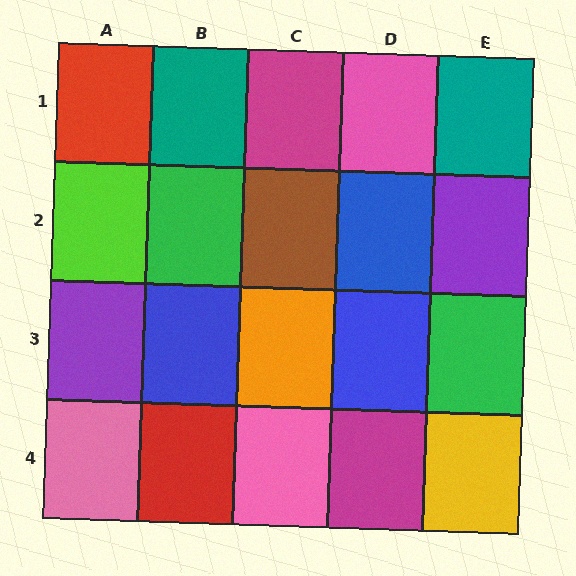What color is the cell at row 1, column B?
Teal.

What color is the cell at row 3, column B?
Blue.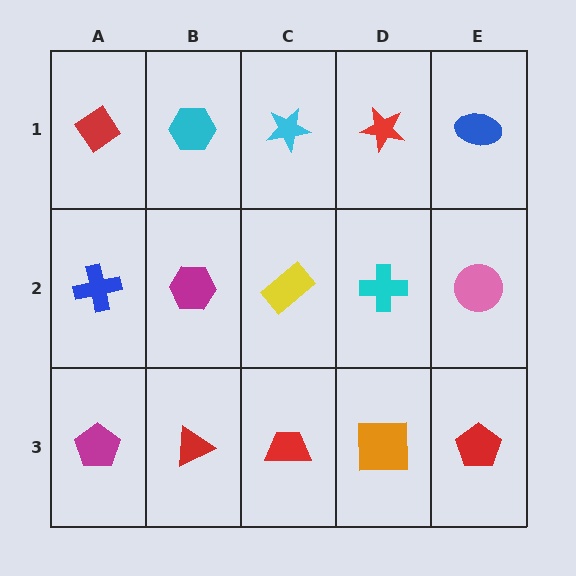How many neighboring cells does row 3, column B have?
3.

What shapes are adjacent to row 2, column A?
A red diamond (row 1, column A), a magenta pentagon (row 3, column A), a magenta hexagon (row 2, column B).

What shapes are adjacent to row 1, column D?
A cyan cross (row 2, column D), a cyan star (row 1, column C), a blue ellipse (row 1, column E).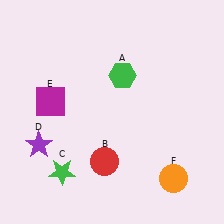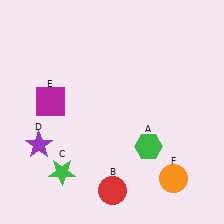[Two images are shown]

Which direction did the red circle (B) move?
The red circle (B) moved down.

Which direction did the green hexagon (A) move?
The green hexagon (A) moved down.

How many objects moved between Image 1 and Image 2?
2 objects moved between the two images.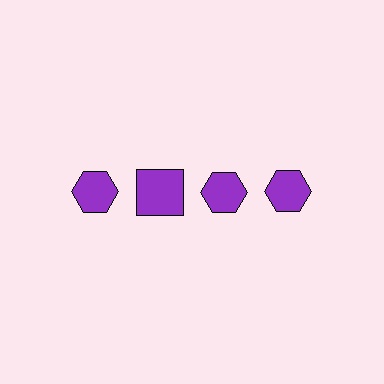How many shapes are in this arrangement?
There are 4 shapes arranged in a grid pattern.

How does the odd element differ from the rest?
It has a different shape: square instead of hexagon.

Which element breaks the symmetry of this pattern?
The purple square in the top row, second from left column breaks the symmetry. All other shapes are purple hexagons.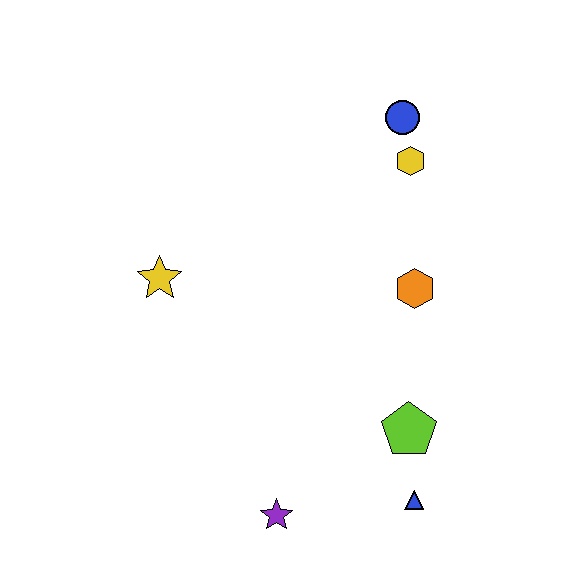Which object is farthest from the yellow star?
The blue triangle is farthest from the yellow star.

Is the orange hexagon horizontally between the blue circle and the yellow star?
No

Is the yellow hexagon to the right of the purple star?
Yes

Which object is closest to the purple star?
The blue triangle is closest to the purple star.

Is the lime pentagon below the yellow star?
Yes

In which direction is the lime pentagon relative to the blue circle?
The lime pentagon is below the blue circle.